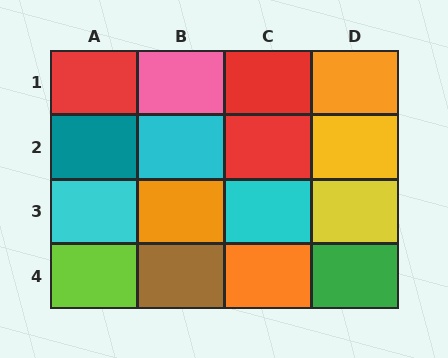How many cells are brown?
1 cell is brown.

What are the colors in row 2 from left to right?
Teal, cyan, red, yellow.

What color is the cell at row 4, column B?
Brown.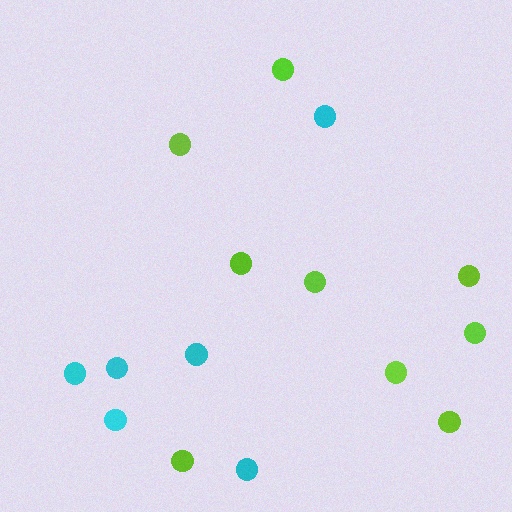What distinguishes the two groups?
There are 2 groups: one group of lime circles (9) and one group of cyan circles (6).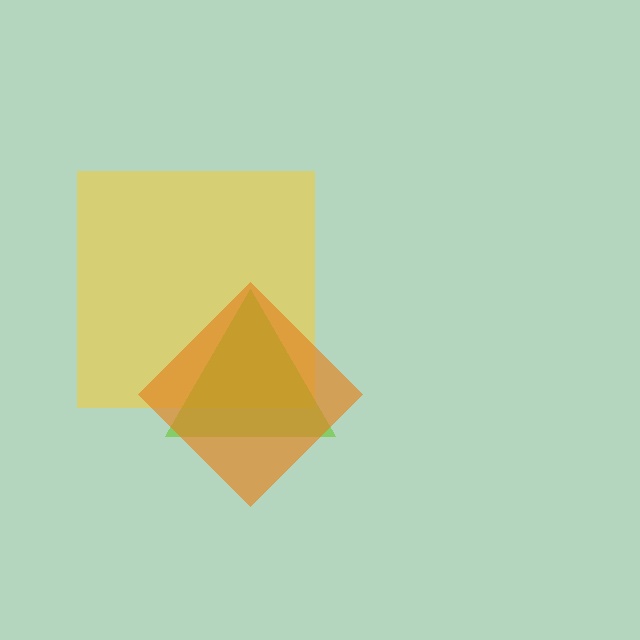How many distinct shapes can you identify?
There are 3 distinct shapes: a yellow square, a lime triangle, an orange diamond.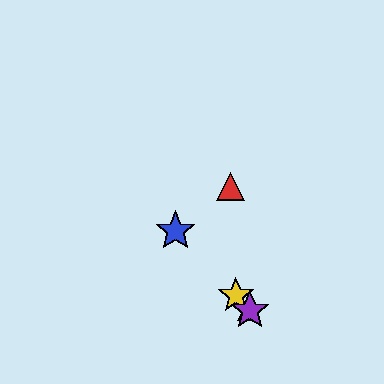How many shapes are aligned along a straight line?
4 shapes (the blue star, the green triangle, the yellow star, the purple star) are aligned along a straight line.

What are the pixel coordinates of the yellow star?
The yellow star is at (236, 296).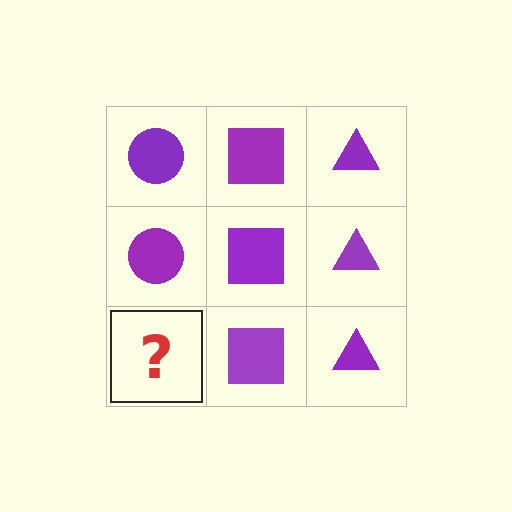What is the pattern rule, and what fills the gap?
The rule is that each column has a consistent shape. The gap should be filled with a purple circle.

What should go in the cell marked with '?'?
The missing cell should contain a purple circle.